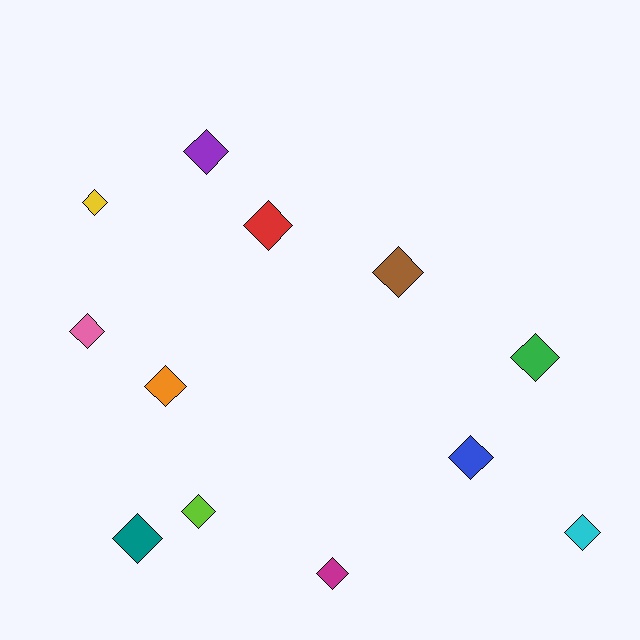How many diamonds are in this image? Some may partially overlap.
There are 12 diamonds.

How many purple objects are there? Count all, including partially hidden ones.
There is 1 purple object.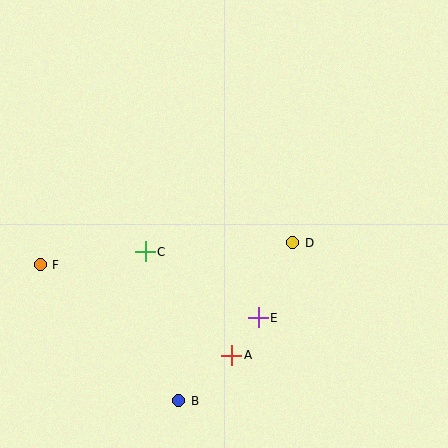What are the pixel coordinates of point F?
Point F is at (40, 265).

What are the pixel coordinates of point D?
Point D is at (293, 243).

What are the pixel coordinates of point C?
Point C is at (145, 252).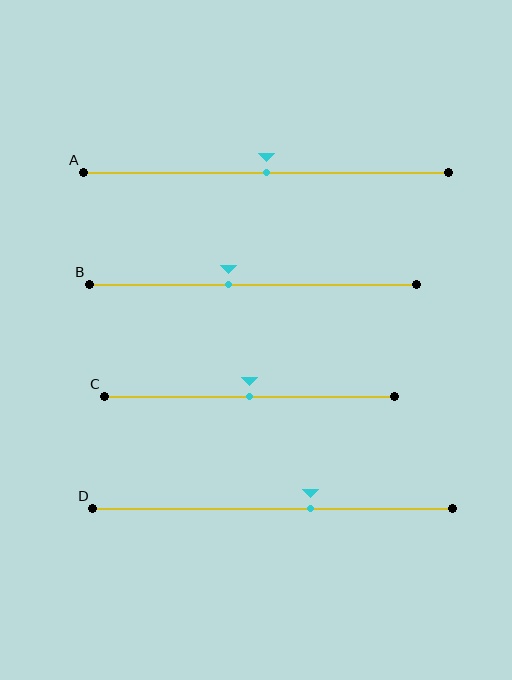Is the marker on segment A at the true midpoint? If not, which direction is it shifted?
Yes, the marker on segment A is at the true midpoint.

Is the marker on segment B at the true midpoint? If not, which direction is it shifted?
No, the marker on segment B is shifted to the left by about 8% of the segment length.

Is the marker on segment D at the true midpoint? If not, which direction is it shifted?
No, the marker on segment D is shifted to the right by about 11% of the segment length.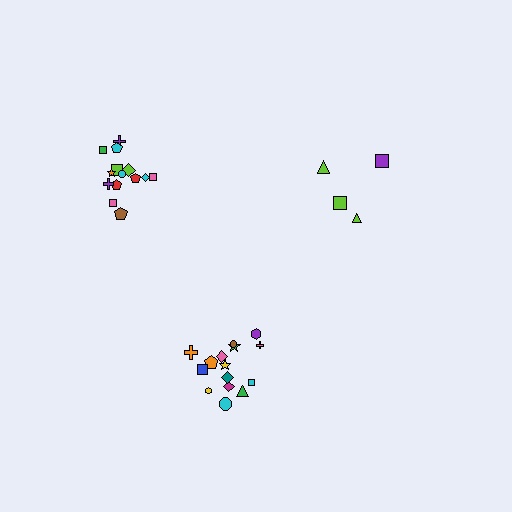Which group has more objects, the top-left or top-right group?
The top-left group.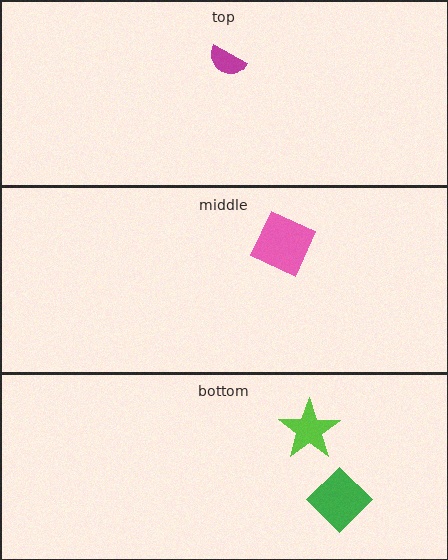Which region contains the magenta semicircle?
The top region.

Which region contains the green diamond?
The bottom region.